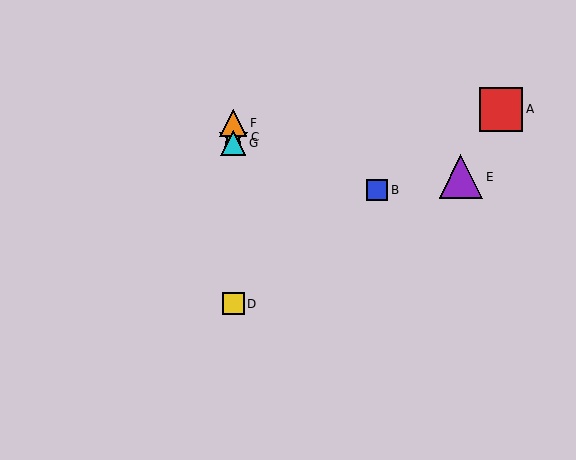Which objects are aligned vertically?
Objects C, D, F, G are aligned vertically.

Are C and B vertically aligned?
No, C is at x≈233 and B is at x≈377.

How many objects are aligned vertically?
4 objects (C, D, F, G) are aligned vertically.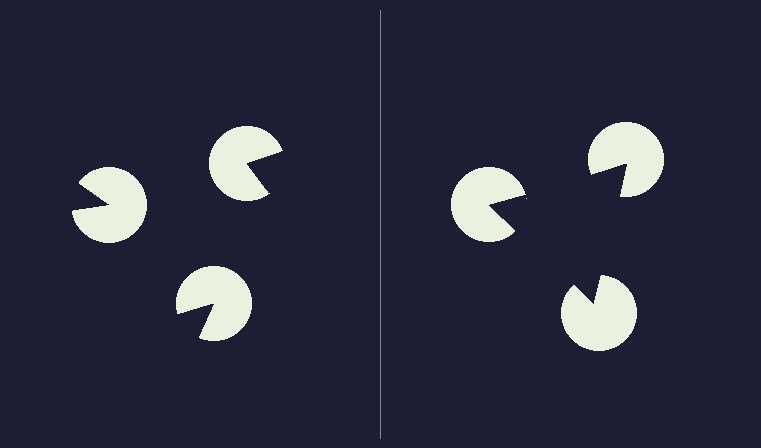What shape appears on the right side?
An illusory triangle.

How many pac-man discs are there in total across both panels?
6 — 3 on each side.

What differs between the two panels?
The pac-man discs are positioned identically on both sides; only the wedge orientations differ. On the right they align to a triangle; on the left they are misaligned.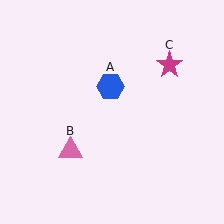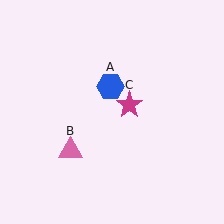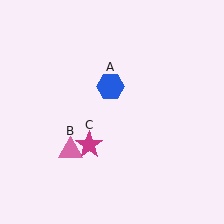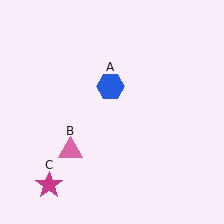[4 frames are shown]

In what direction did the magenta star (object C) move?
The magenta star (object C) moved down and to the left.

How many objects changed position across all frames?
1 object changed position: magenta star (object C).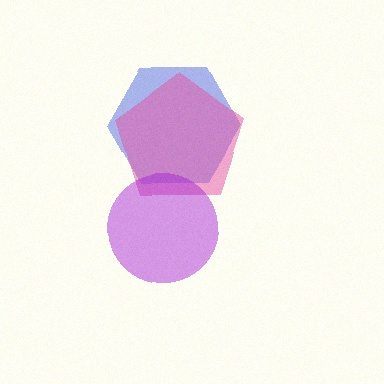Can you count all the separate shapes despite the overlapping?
Yes, there are 3 separate shapes.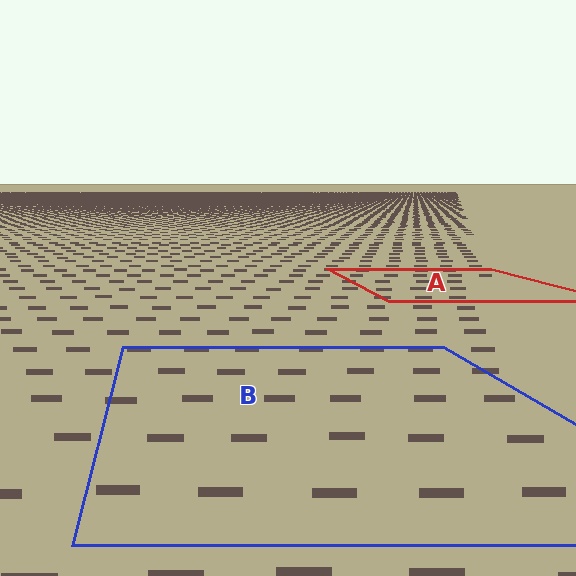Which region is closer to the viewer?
Region B is closer. The texture elements there are larger and more spread out.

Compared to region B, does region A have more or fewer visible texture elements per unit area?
Region A has more texture elements per unit area — they are packed more densely because it is farther away.